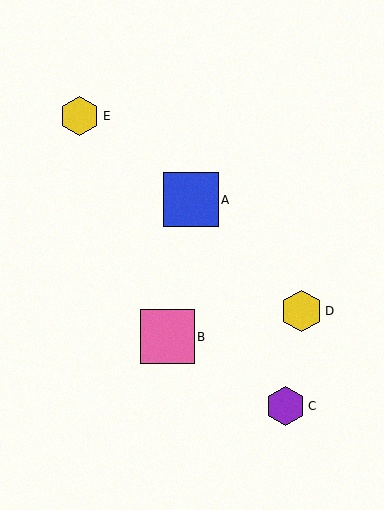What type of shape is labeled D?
Shape D is a yellow hexagon.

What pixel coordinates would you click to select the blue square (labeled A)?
Click at (191, 200) to select the blue square A.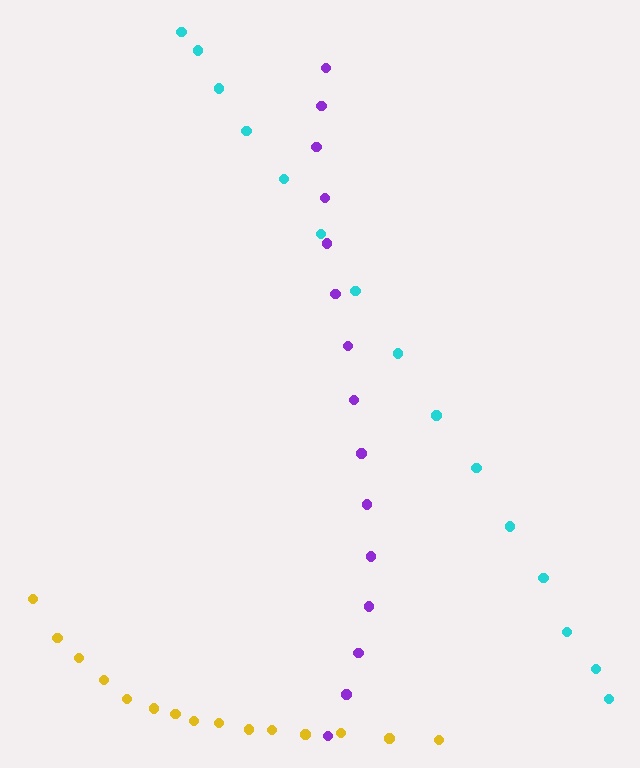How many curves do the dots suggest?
There are 3 distinct paths.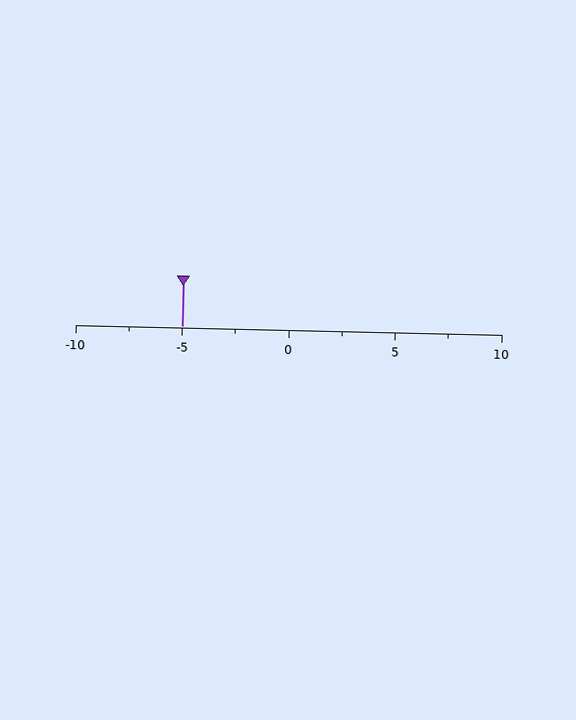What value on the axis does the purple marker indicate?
The marker indicates approximately -5.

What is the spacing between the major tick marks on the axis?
The major ticks are spaced 5 apart.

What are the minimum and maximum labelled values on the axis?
The axis runs from -10 to 10.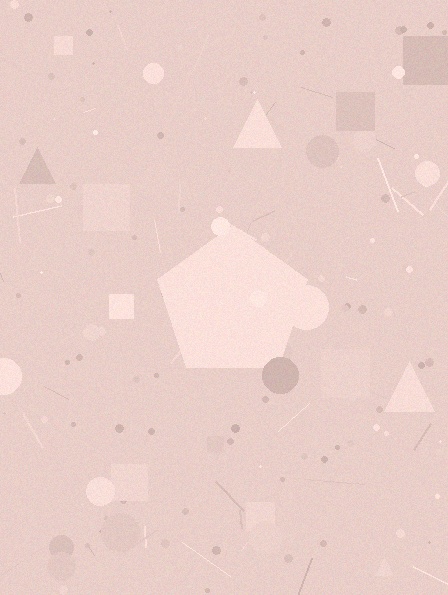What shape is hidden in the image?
A pentagon is hidden in the image.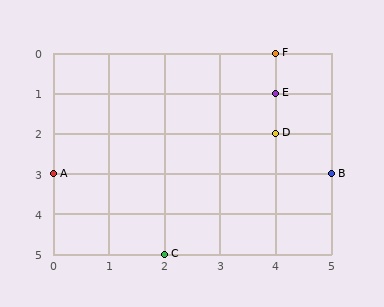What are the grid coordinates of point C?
Point C is at grid coordinates (2, 5).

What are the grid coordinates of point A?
Point A is at grid coordinates (0, 3).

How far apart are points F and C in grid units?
Points F and C are 2 columns and 5 rows apart (about 5.4 grid units diagonally).